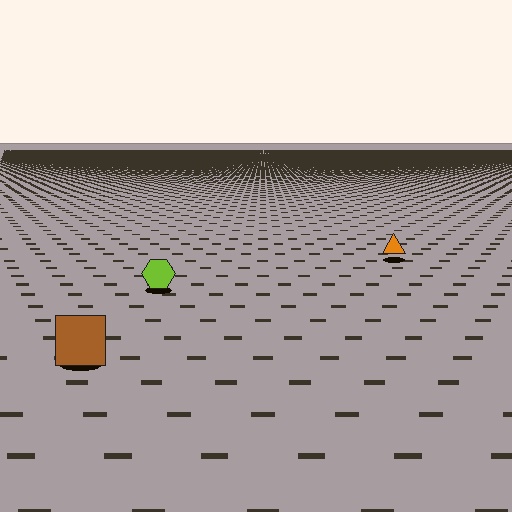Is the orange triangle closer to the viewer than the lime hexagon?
No. The lime hexagon is closer — you can tell from the texture gradient: the ground texture is coarser near it.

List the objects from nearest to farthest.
From nearest to farthest: the brown square, the lime hexagon, the orange triangle.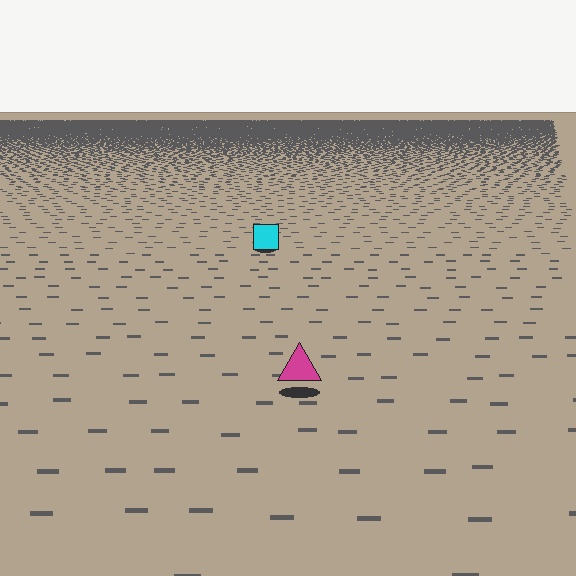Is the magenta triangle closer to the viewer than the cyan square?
Yes. The magenta triangle is closer — you can tell from the texture gradient: the ground texture is coarser near it.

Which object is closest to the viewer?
The magenta triangle is closest. The texture marks near it are larger and more spread out.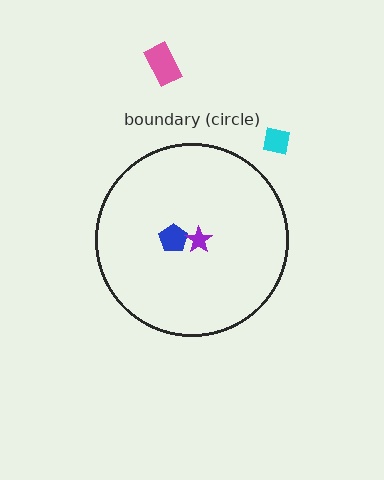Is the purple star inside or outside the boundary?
Inside.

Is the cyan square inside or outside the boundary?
Outside.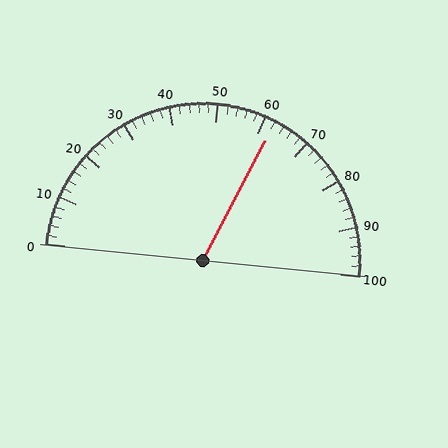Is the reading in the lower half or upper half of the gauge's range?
The reading is in the upper half of the range (0 to 100).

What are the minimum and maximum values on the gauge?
The gauge ranges from 0 to 100.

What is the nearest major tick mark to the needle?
The nearest major tick mark is 60.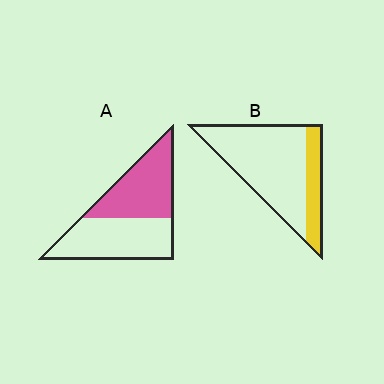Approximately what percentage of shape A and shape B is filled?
A is approximately 50% and B is approximately 25%.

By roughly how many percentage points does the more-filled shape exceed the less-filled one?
By roughly 25 percentage points (A over B).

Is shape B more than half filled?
No.